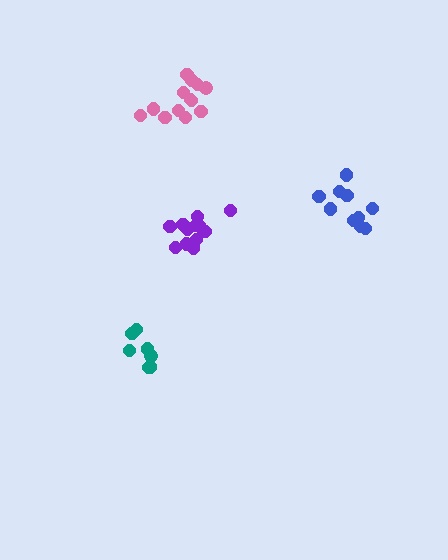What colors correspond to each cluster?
The clusters are colored: pink, purple, blue, teal.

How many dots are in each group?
Group 1: 13 dots, Group 2: 12 dots, Group 3: 10 dots, Group 4: 7 dots (42 total).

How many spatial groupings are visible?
There are 4 spatial groupings.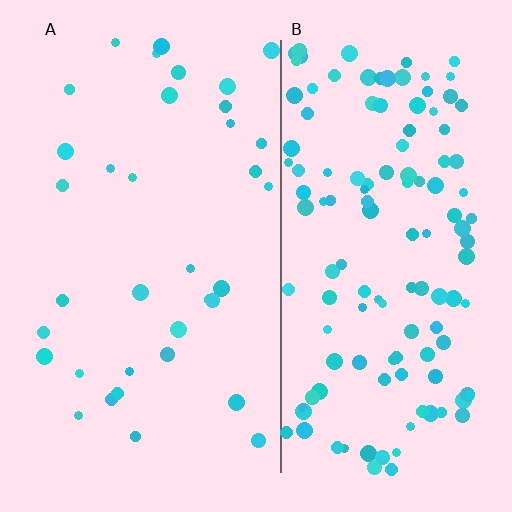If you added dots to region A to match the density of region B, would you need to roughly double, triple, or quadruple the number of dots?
Approximately quadruple.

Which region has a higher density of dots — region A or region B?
B (the right).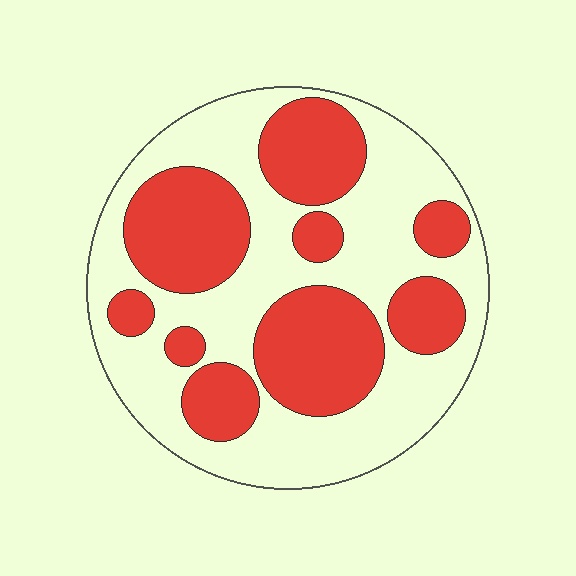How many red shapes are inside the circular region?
9.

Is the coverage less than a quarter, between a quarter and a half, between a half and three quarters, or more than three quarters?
Between a quarter and a half.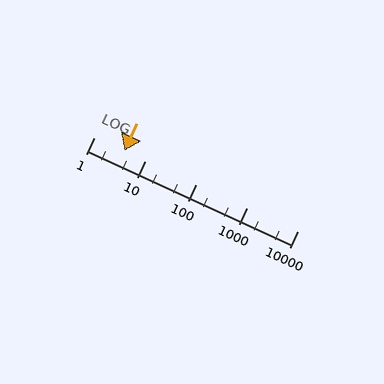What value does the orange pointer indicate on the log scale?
The pointer indicates approximately 4.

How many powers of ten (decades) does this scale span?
The scale spans 4 decades, from 1 to 10000.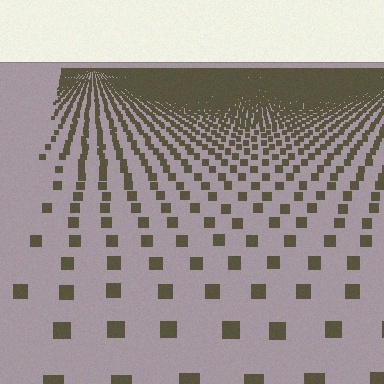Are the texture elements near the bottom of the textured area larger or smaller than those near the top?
Larger. Near the bottom, elements are closer to the viewer and appear at a bigger on-screen size.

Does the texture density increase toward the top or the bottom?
Density increases toward the top.